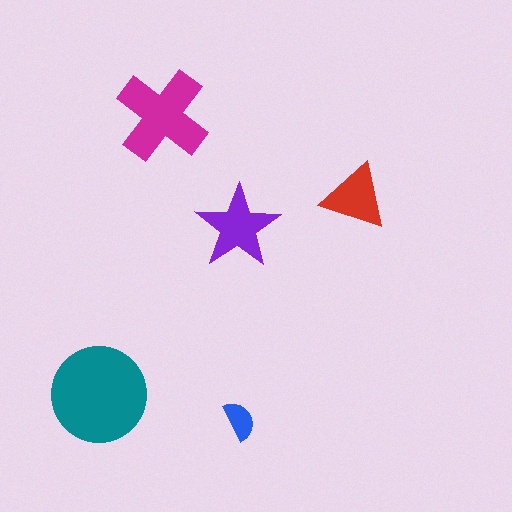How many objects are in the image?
There are 5 objects in the image.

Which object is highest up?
The magenta cross is topmost.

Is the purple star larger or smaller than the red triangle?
Larger.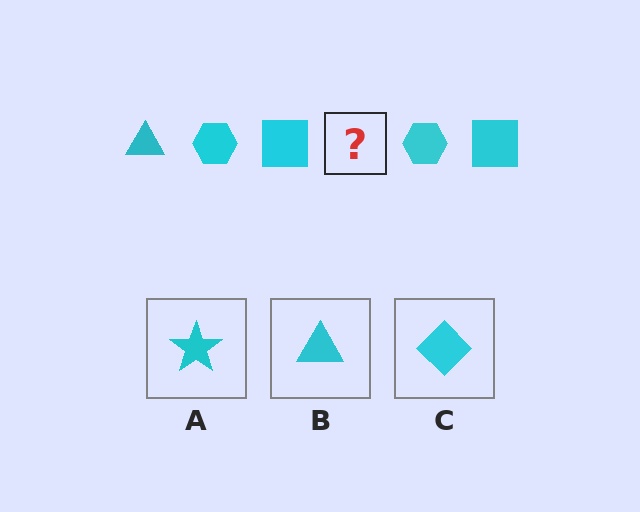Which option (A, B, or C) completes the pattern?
B.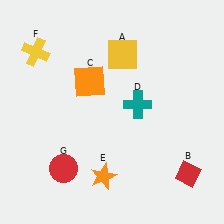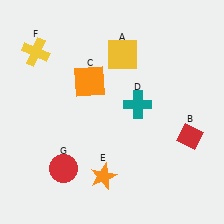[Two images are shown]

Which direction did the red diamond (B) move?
The red diamond (B) moved up.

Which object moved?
The red diamond (B) moved up.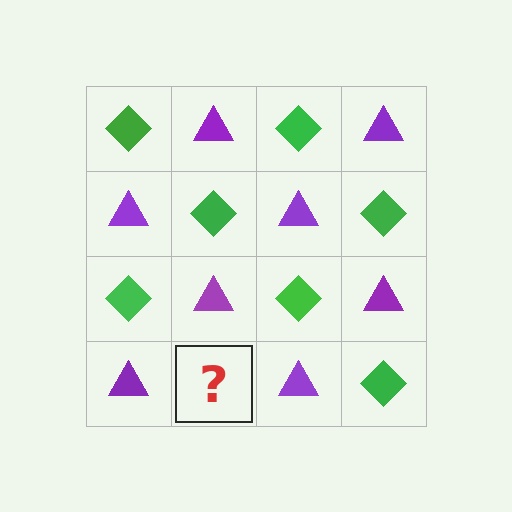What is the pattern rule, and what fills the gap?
The rule is that it alternates green diamond and purple triangle in a checkerboard pattern. The gap should be filled with a green diamond.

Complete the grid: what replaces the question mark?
The question mark should be replaced with a green diamond.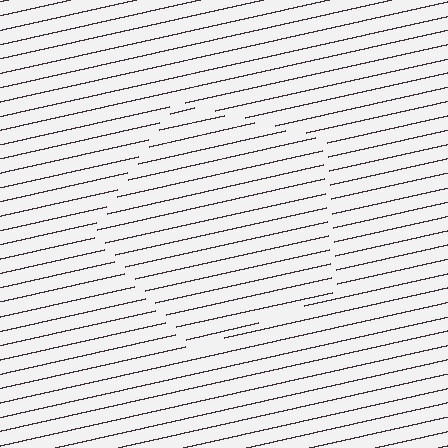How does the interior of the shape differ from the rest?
The interior of the shape contains the same grating, shifted by half a period — the contour is defined by the phase discontinuity where line-ends from the inner and outer gratings abut.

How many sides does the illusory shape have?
5 sides — the line-ends trace a pentagon.